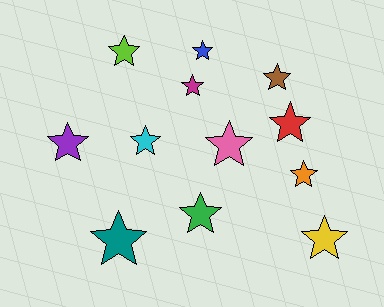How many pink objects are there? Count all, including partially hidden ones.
There is 1 pink object.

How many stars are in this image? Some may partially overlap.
There are 12 stars.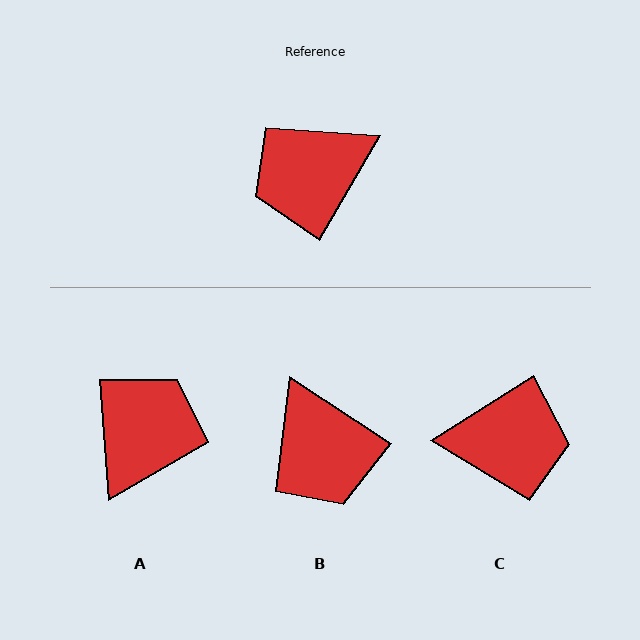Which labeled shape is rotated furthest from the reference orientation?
C, about 152 degrees away.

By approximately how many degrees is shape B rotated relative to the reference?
Approximately 87 degrees counter-clockwise.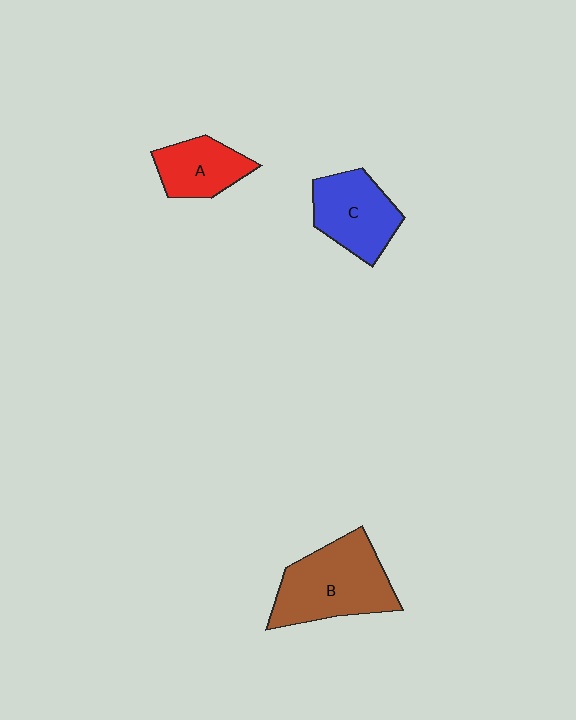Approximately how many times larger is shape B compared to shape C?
Approximately 1.4 times.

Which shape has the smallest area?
Shape A (red).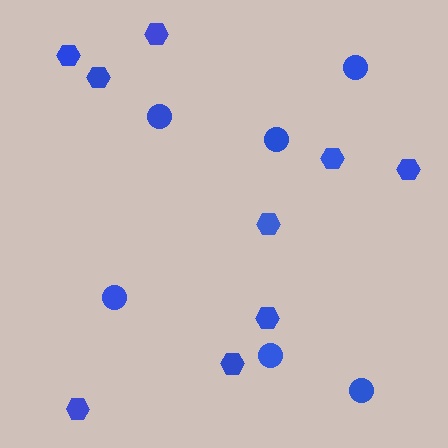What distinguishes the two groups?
There are 2 groups: one group of hexagons (9) and one group of circles (6).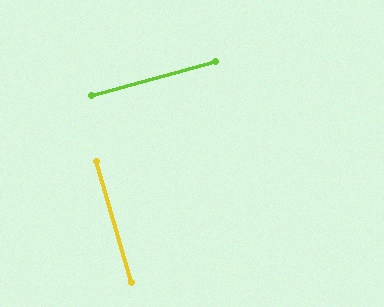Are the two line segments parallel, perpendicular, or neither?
Perpendicular — they meet at approximately 89°.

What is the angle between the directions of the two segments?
Approximately 89 degrees.